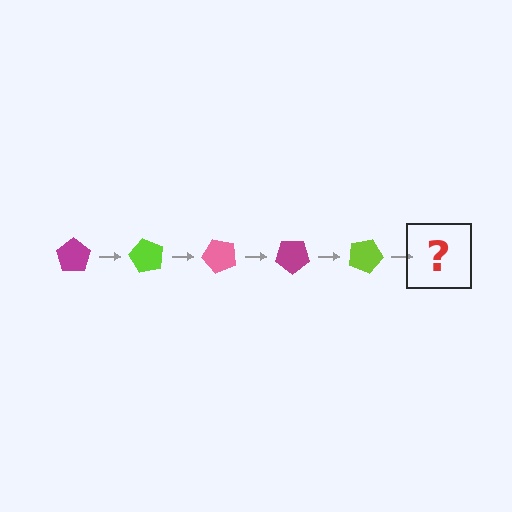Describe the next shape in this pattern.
It should be a pink pentagon, rotated 300 degrees from the start.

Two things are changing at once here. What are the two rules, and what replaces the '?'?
The two rules are that it rotates 60 degrees each step and the color cycles through magenta, lime, and pink. The '?' should be a pink pentagon, rotated 300 degrees from the start.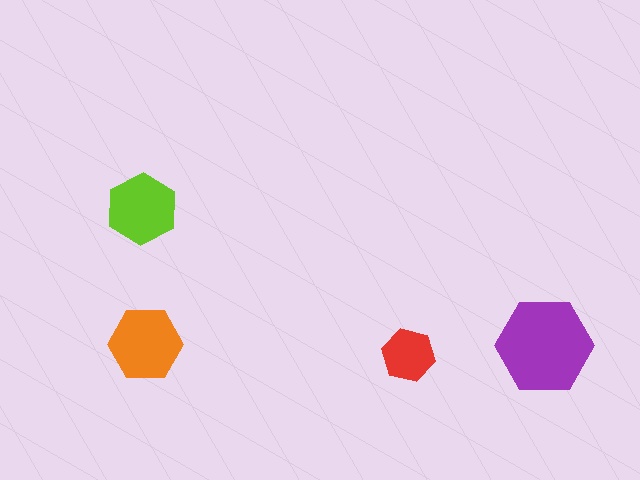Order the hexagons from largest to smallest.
the purple one, the orange one, the lime one, the red one.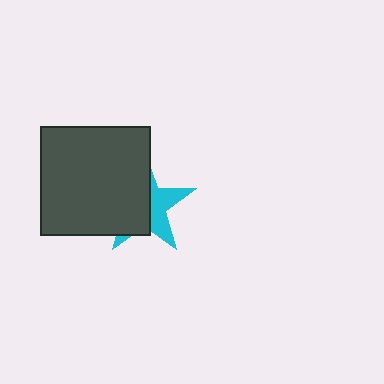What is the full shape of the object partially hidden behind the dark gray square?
The partially hidden object is a cyan star.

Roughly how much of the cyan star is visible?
A small part of it is visible (roughly 40%).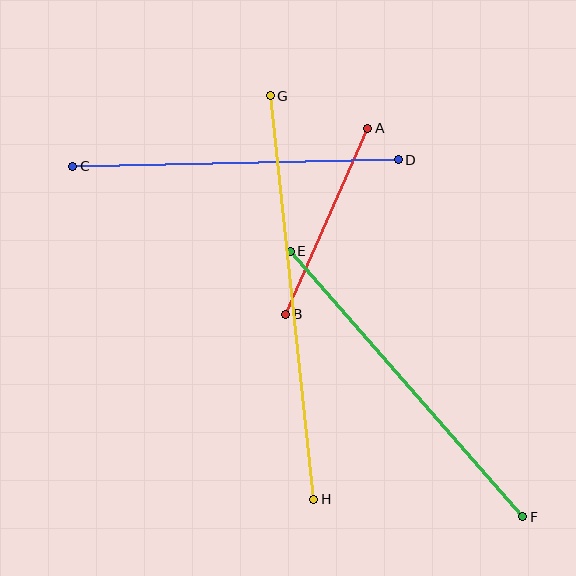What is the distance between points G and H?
The distance is approximately 406 pixels.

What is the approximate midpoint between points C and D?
The midpoint is at approximately (236, 163) pixels.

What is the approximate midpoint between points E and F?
The midpoint is at approximately (406, 384) pixels.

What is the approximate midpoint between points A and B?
The midpoint is at approximately (327, 221) pixels.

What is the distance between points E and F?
The distance is approximately 353 pixels.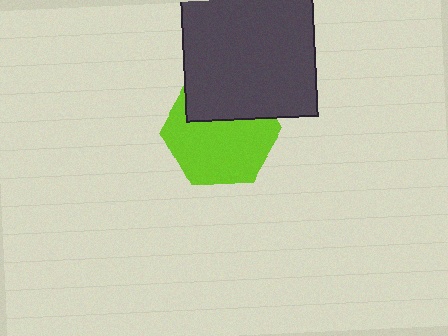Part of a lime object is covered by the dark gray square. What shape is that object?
It is a hexagon.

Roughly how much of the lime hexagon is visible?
About half of it is visible (roughly 65%).